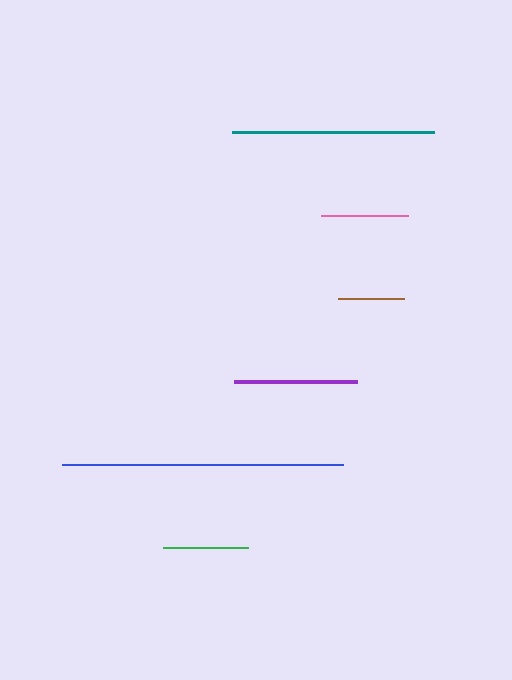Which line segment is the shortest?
The brown line is the shortest at approximately 66 pixels.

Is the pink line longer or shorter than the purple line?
The purple line is longer than the pink line.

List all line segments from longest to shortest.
From longest to shortest: blue, teal, purple, pink, green, brown.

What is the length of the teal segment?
The teal segment is approximately 203 pixels long.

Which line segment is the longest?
The blue line is the longest at approximately 281 pixels.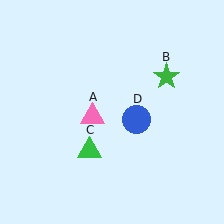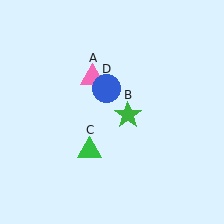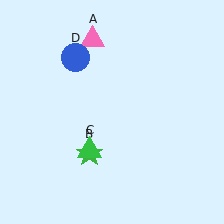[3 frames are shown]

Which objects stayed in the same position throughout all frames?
Green triangle (object C) remained stationary.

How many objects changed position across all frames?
3 objects changed position: pink triangle (object A), green star (object B), blue circle (object D).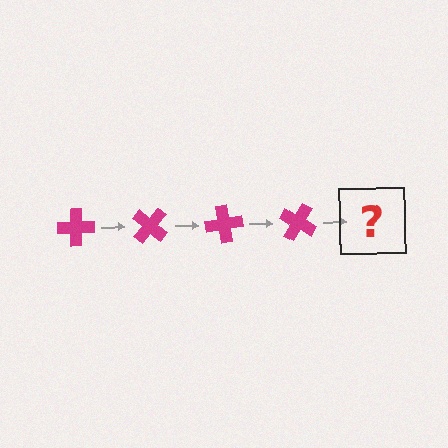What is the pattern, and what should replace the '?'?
The pattern is that the cross rotates 40 degrees each step. The '?' should be a magenta cross rotated 160 degrees.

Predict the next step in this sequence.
The next step is a magenta cross rotated 160 degrees.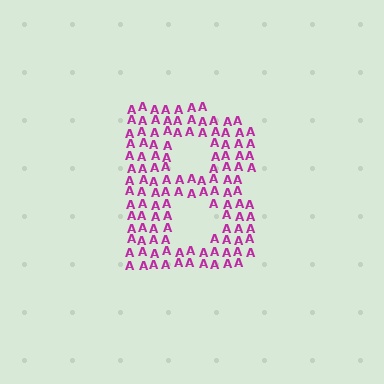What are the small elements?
The small elements are letter A's.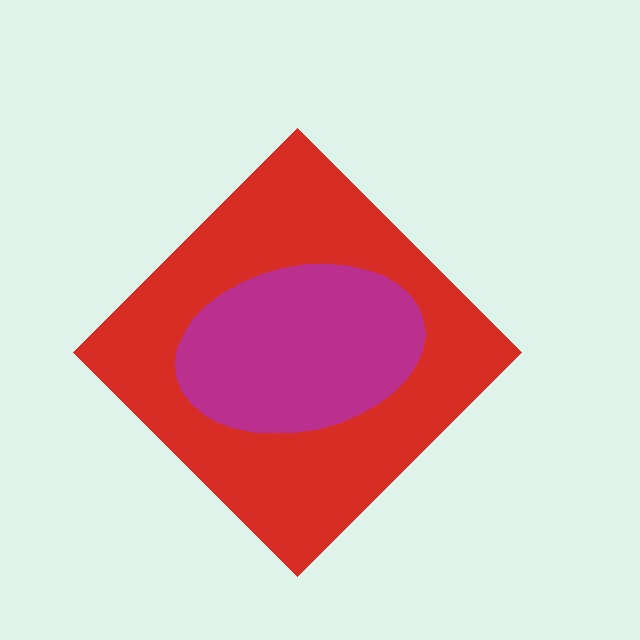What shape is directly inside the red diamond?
The magenta ellipse.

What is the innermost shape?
The magenta ellipse.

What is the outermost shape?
The red diamond.